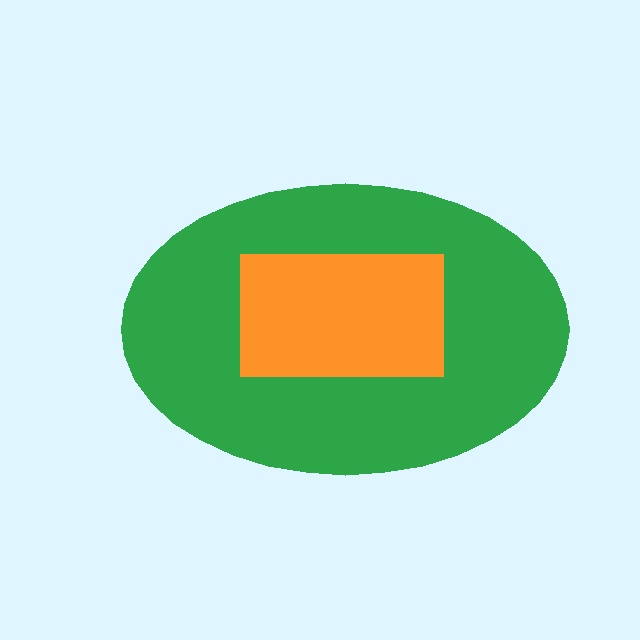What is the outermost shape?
The green ellipse.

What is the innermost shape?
The orange rectangle.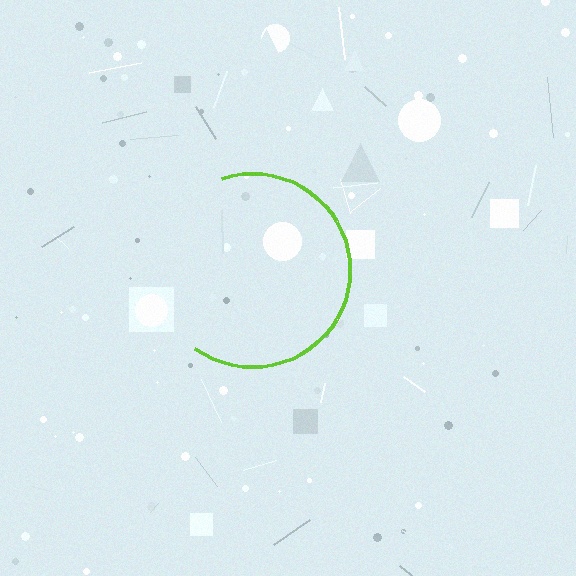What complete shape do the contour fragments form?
The contour fragments form a circle.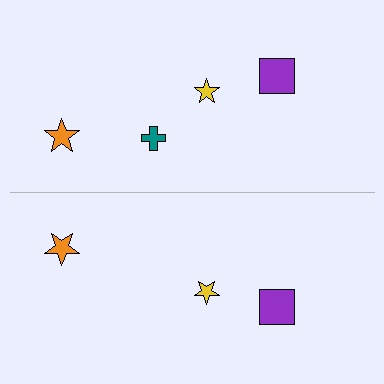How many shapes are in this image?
There are 7 shapes in this image.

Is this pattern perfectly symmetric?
No, the pattern is not perfectly symmetric. A teal cross is missing from the bottom side.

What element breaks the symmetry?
A teal cross is missing from the bottom side.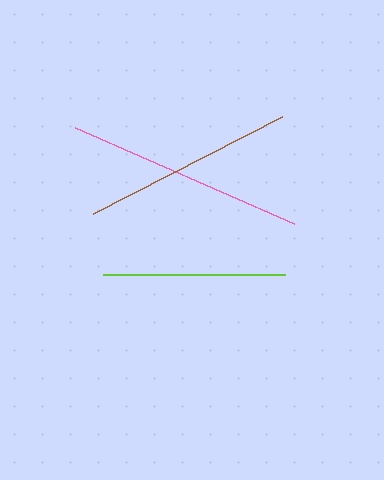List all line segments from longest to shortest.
From longest to shortest: pink, brown, lime.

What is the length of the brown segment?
The brown segment is approximately 212 pixels long.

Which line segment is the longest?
The pink line is the longest at approximately 238 pixels.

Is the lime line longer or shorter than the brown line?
The brown line is longer than the lime line.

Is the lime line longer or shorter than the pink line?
The pink line is longer than the lime line.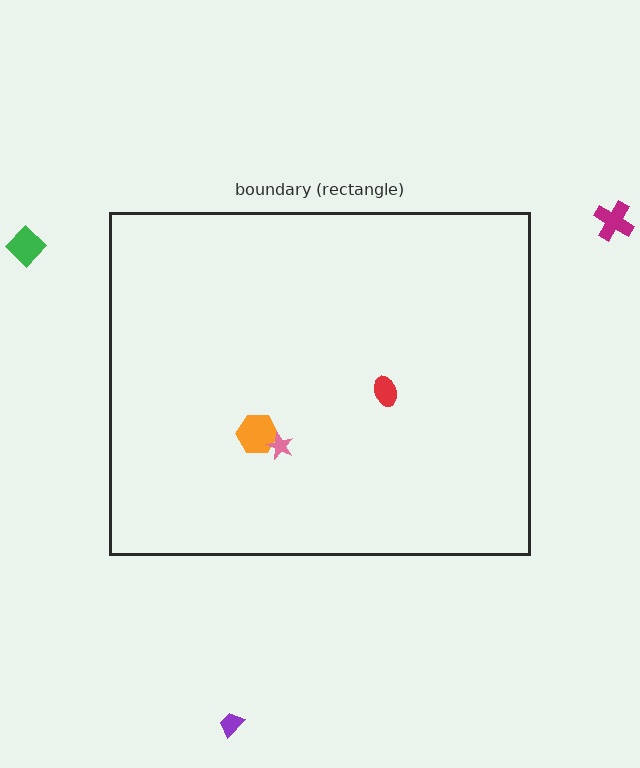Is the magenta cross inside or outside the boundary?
Outside.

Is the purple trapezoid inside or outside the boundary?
Outside.